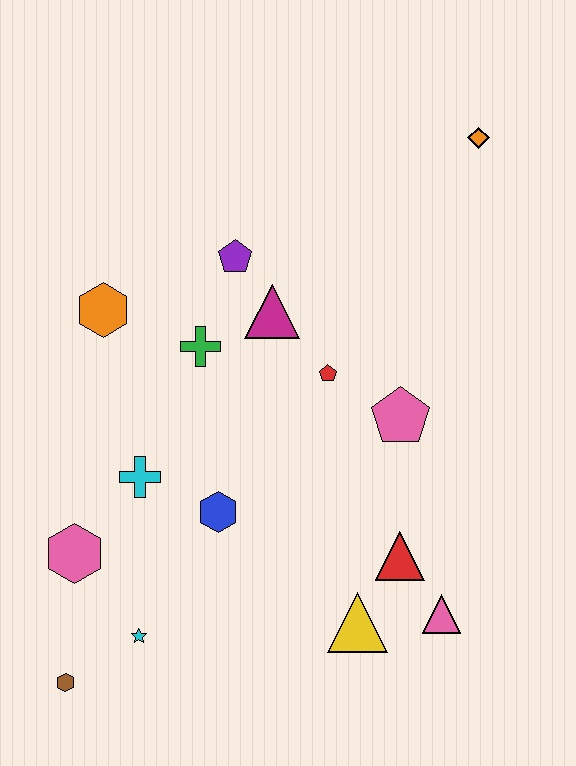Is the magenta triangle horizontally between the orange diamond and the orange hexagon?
Yes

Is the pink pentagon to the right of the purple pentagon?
Yes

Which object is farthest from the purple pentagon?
The brown hexagon is farthest from the purple pentagon.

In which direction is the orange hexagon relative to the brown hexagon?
The orange hexagon is above the brown hexagon.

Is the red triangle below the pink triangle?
No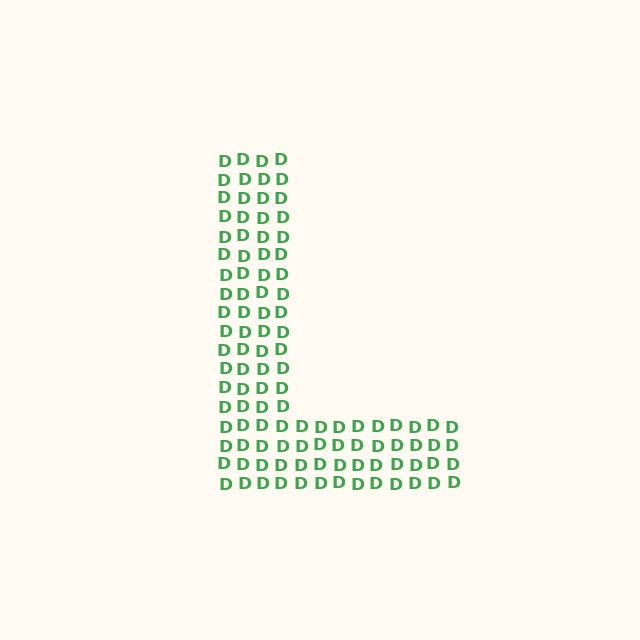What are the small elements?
The small elements are letter D's.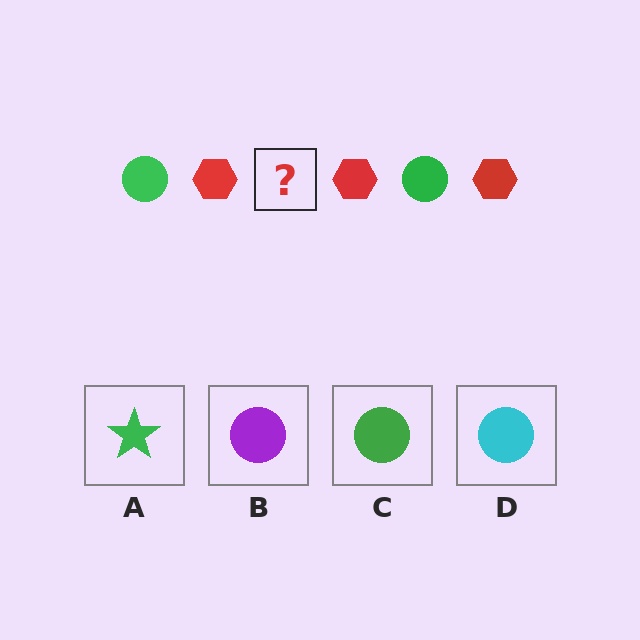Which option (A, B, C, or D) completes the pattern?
C.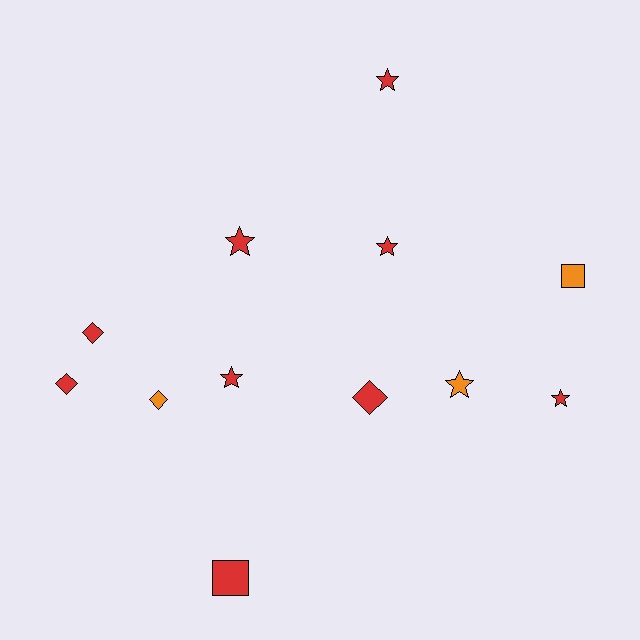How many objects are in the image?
There are 12 objects.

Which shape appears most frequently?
Star, with 6 objects.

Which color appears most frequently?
Red, with 9 objects.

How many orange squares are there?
There is 1 orange square.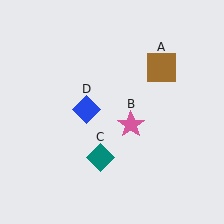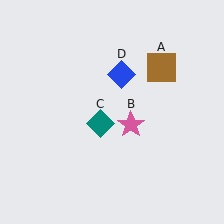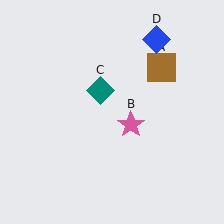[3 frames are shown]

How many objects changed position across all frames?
2 objects changed position: teal diamond (object C), blue diamond (object D).